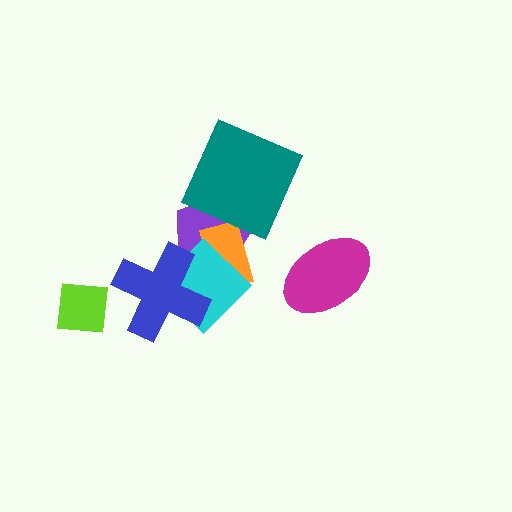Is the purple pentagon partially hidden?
Yes, it is partially covered by another shape.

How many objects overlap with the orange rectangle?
2 objects overlap with the orange rectangle.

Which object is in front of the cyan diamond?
The blue cross is in front of the cyan diamond.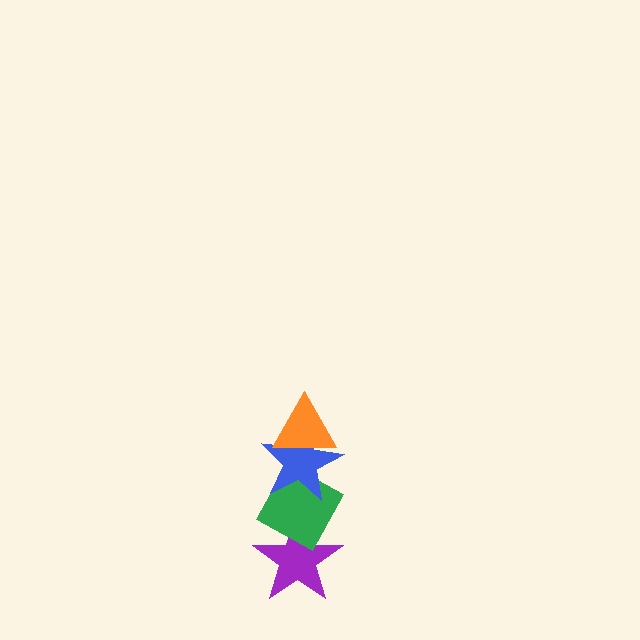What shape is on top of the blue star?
The orange triangle is on top of the blue star.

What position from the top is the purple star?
The purple star is 4th from the top.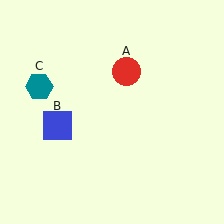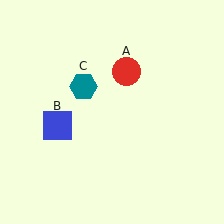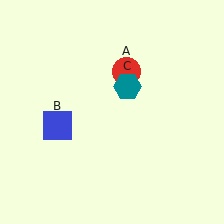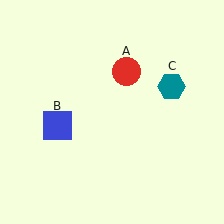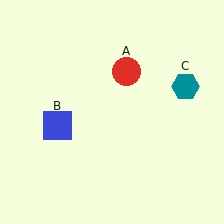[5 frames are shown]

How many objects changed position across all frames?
1 object changed position: teal hexagon (object C).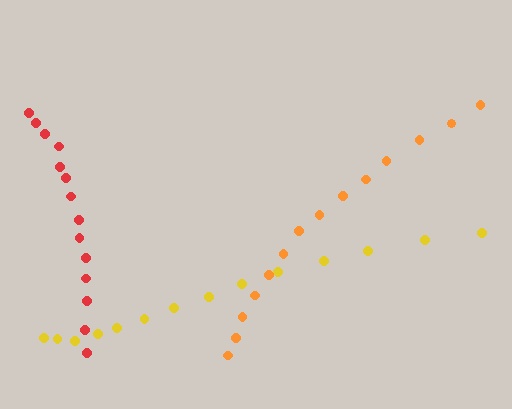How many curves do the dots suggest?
There are 3 distinct paths.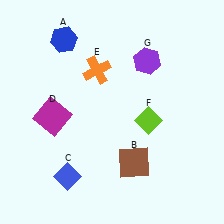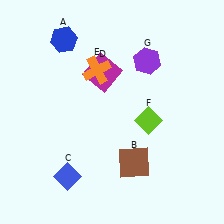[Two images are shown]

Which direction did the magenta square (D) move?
The magenta square (D) moved right.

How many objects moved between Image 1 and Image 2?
1 object moved between the two images.